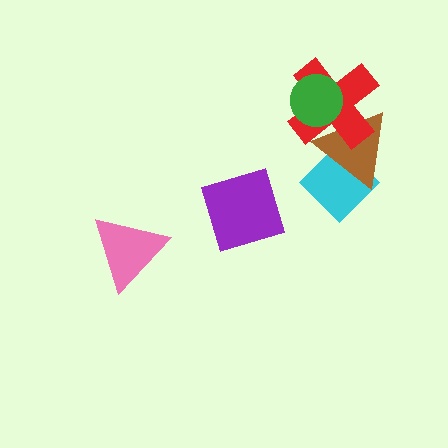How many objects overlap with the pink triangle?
0 objects overlap with the pink triangle.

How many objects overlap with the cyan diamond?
1 object overlaps with the cyan diamond.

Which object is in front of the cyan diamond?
The brown triangle is in front of the cyan diamond.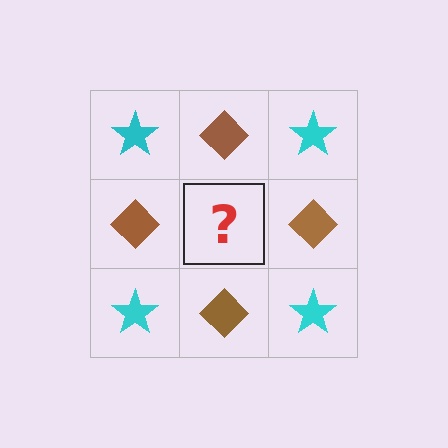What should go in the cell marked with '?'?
The missing cell should contain a cyan star.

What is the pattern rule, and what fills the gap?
The rule is that it alternates cyan star and brown diamond in a checkerboard pattern. The gap should be filled with a cyan star.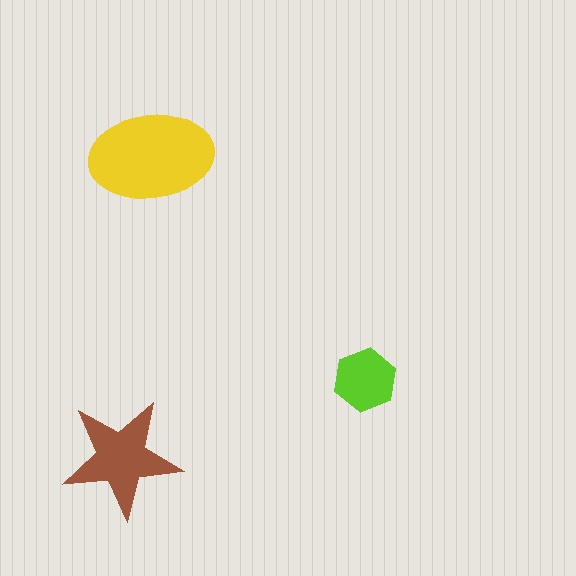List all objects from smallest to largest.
The lime hexagon, the brown star, the yellow ellipse.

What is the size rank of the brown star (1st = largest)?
2nd.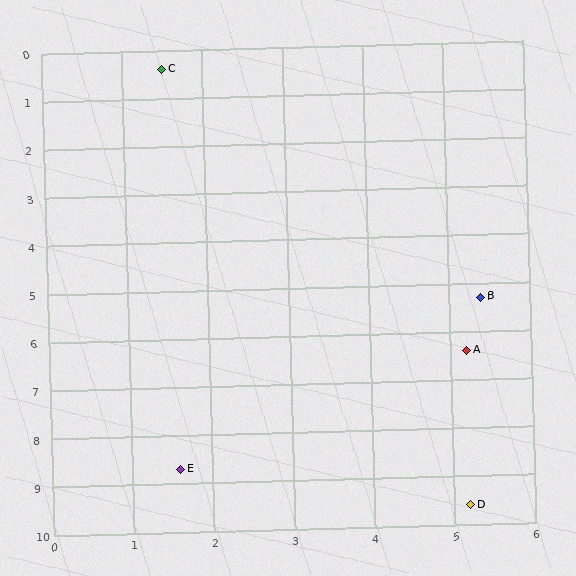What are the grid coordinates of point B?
Point B is at approximately (5.4, 5.3).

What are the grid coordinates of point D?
Point D is at approximately (5.2, 9.6).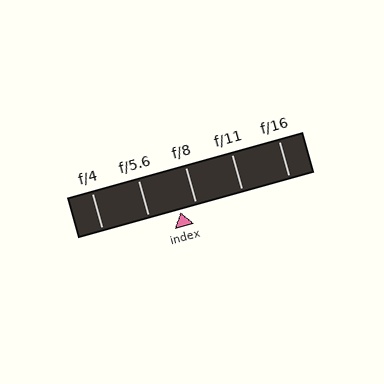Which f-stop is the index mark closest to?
The index mark is closest to f/8.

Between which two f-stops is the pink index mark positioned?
The index mark is between f/5.6 and f/8.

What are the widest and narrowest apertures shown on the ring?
The widest aperture shown is f/4 and the narrowest is f/16.